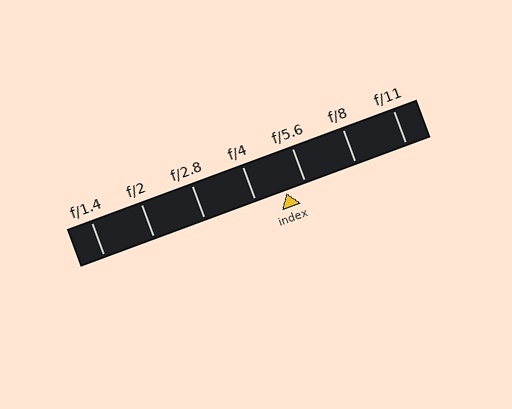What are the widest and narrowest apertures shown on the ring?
The widest aperture shown is f/1.4 and the narrowest is f/11.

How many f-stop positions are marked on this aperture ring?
There are 7 f-stop positions marked.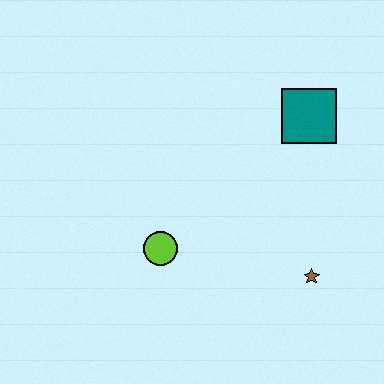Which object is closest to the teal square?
The brown star is closest to the teal square.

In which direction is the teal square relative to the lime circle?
The teal square is to the right of the lime circle.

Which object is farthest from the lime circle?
The teal square is farthest from the lime circle.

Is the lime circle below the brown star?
No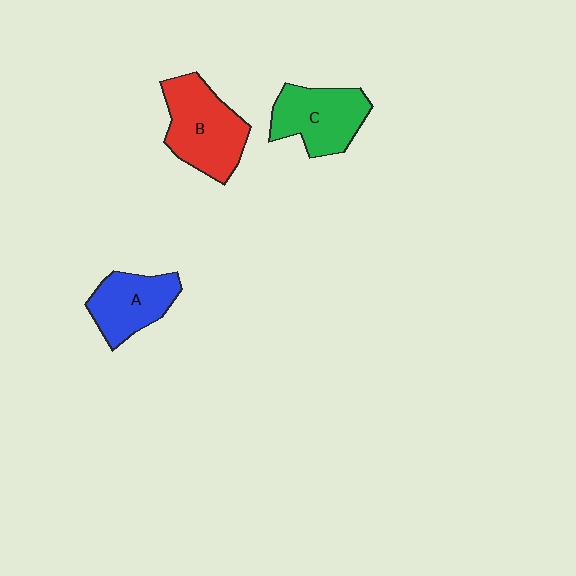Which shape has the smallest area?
Shape A (blue).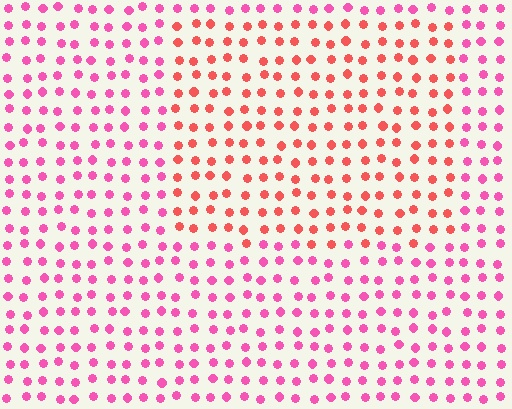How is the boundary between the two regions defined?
The boundary is defined purely by a slight shift in hue (about 35 degrees). Spacing, size, and orientation are identical on both sides.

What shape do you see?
I see a rectangle.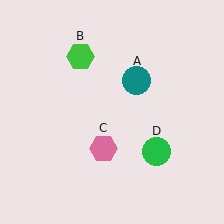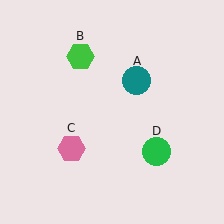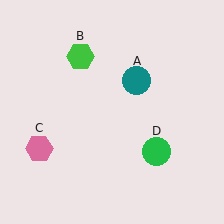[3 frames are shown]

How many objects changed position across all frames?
1 object changed position: pink hexagon (object C).